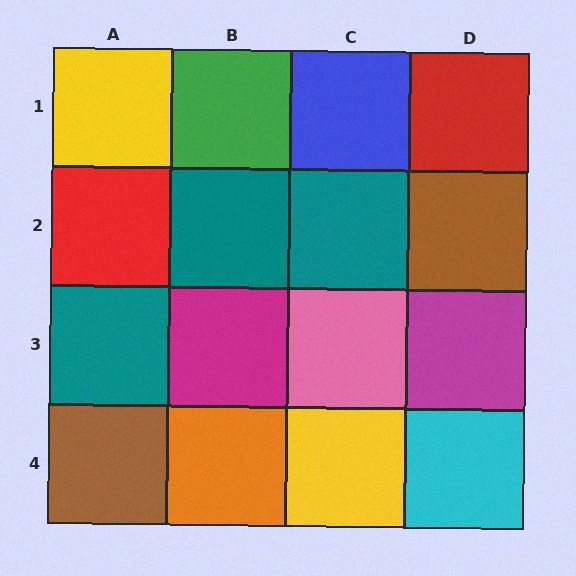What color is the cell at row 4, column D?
Cyan.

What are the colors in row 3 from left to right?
Teal, magenta, pink, magenta.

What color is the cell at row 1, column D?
Red.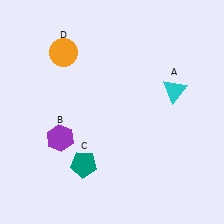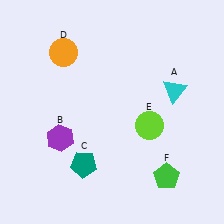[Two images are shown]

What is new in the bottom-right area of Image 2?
A lime circle (E) was added in the bottom-right area of Image 2.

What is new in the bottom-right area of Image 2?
A green pentagon (F) was added in the bottom-right area of Image 2.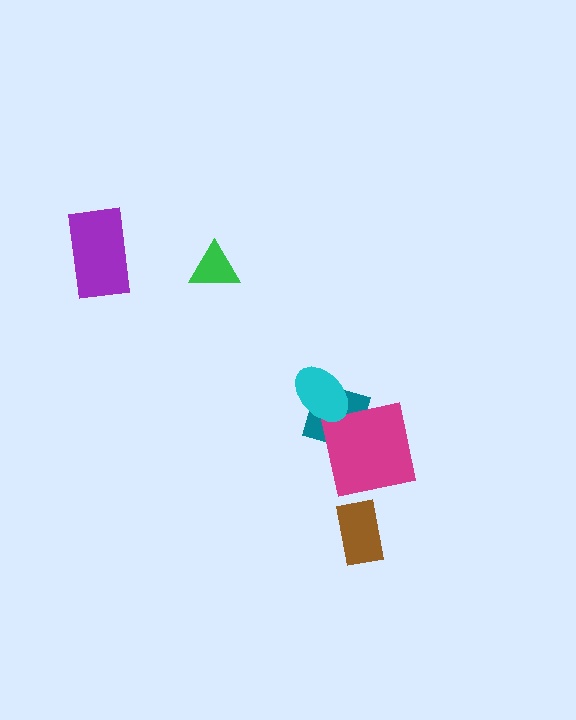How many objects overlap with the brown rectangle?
0 objects overlap with the brown rectangle.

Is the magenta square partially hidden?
No, no other shape covers it.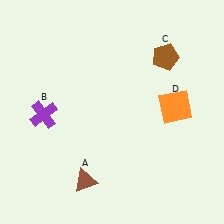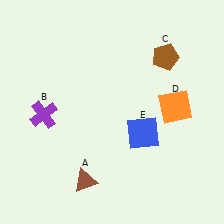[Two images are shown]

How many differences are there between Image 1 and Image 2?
There is 1 difference between the two images.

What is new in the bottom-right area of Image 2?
A blue square (E) was added in the bottom-right area of Image 2.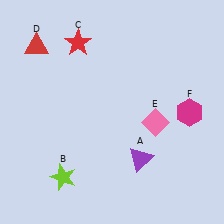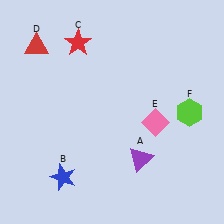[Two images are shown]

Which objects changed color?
B changed from lime to blue. F changed from magenta to lime.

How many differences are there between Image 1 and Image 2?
There are 2 differences between the two images.